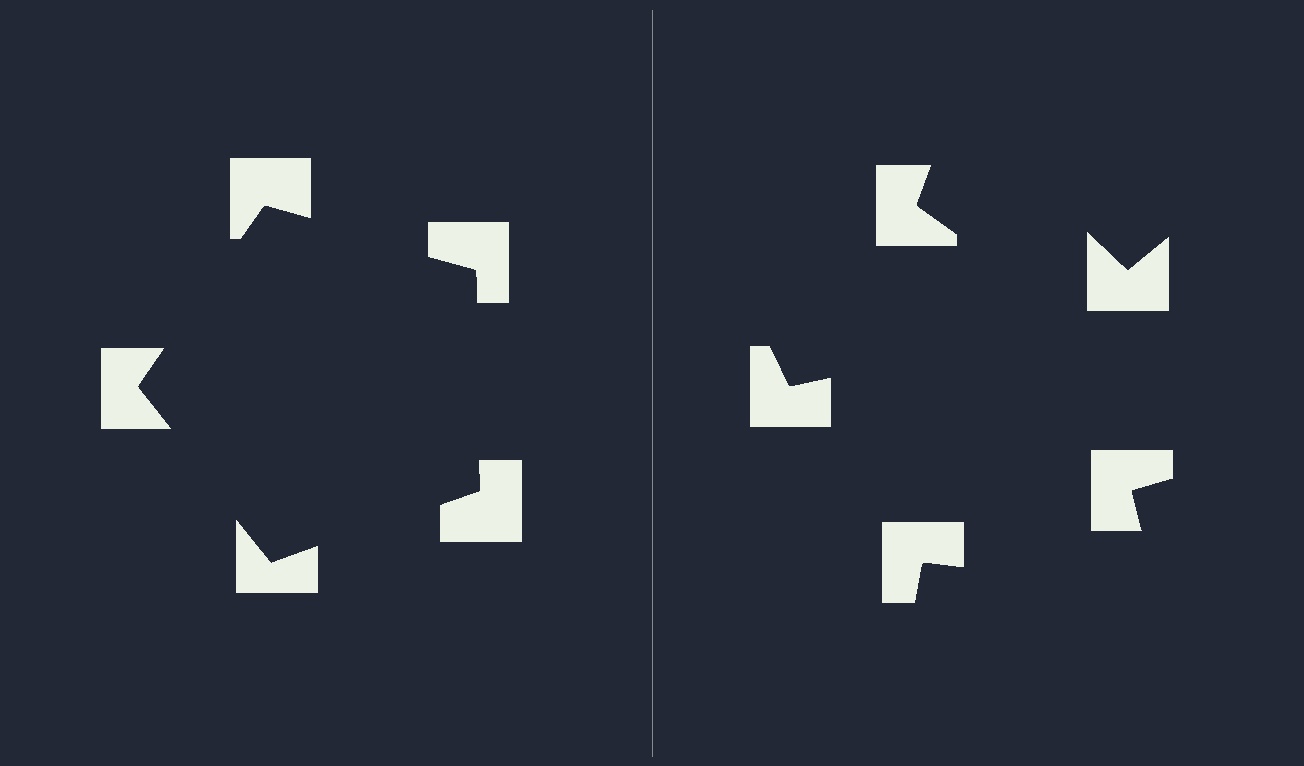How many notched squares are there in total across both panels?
10 — 5 on each side.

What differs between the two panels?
The notched squares are positioned identically on both sides; only the wedge orientations differ. On the left they align to a pentagon; on the right they are misaligned.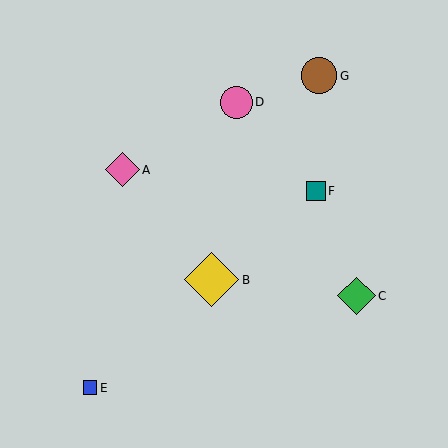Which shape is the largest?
The yellow diamond (labeled B) is the largest.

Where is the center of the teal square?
The center of the teal square is at (316, 191).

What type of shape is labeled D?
Shape D is a pink circle.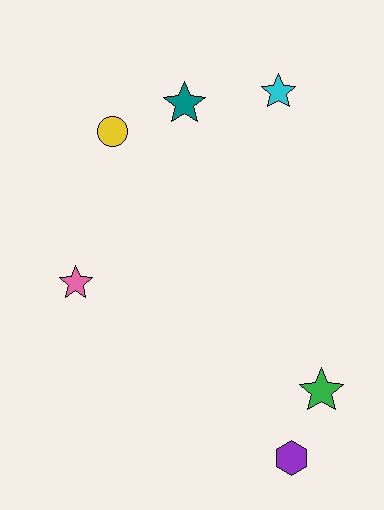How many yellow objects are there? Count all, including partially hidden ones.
There is 1 yellow object.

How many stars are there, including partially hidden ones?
There are 4 stars.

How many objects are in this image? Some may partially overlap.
There are 6 objects.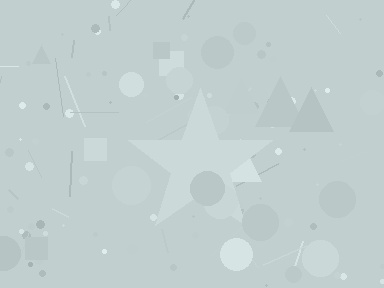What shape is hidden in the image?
A star is hidden in the image.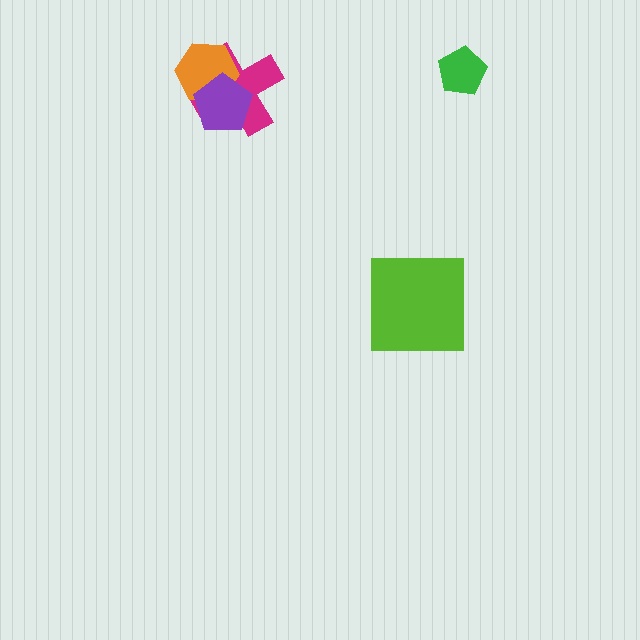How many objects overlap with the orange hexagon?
2 objects overlap with the orange hexagon.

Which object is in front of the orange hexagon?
The purple pentagon is in front of the orange hexagon.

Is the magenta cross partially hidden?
Yes, it is partially covered by another shape.